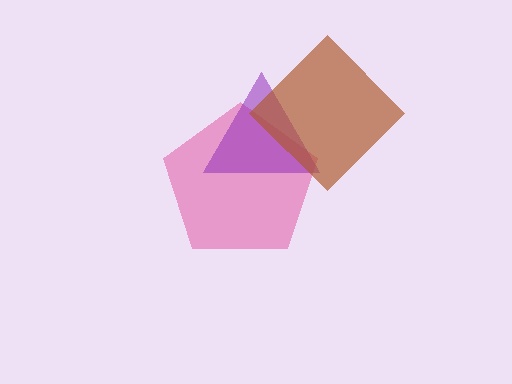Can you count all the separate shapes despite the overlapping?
Yes, there are 3 separate shapes.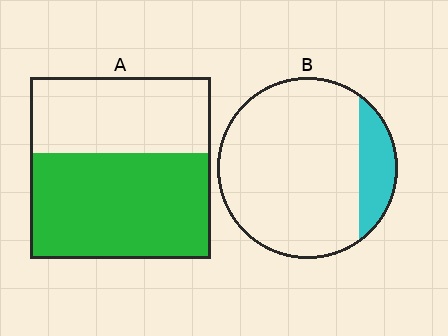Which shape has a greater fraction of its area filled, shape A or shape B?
Shape A.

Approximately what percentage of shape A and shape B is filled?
A is approximately 60% and B is approximately 15%.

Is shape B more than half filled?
No.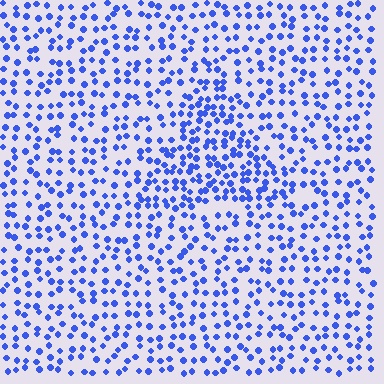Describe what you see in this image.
The image contains small blue elements arranged at two different densities. A triangle-shaped region is visible where the elements are more densely packed than the surrounding area.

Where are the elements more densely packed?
The elements are more densely packed inside the triangle boundary.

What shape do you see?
I see a triangle.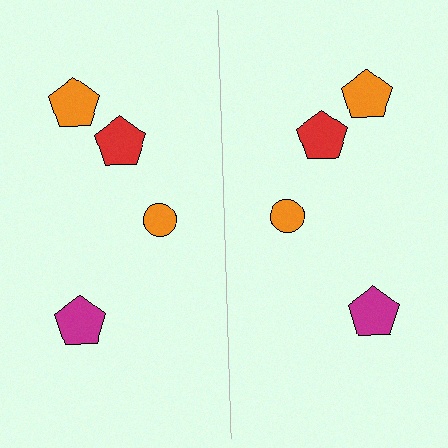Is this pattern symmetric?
Yes, this pattern has bilateral (reflection) symmetry.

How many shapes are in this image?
There are 8 shapes in this image.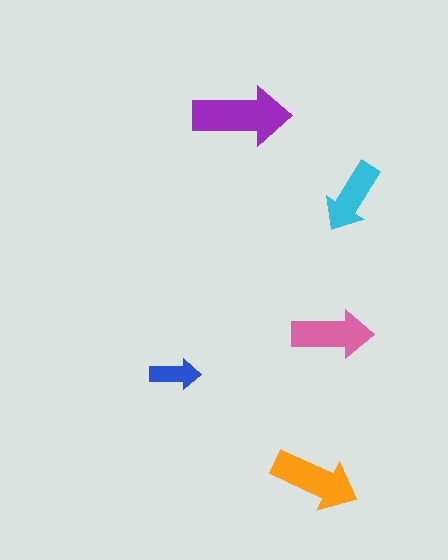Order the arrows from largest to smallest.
the purple one, the orange one, the pink one, the cyan one, the blue one.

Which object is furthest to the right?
The cyan arrow is rightmost.